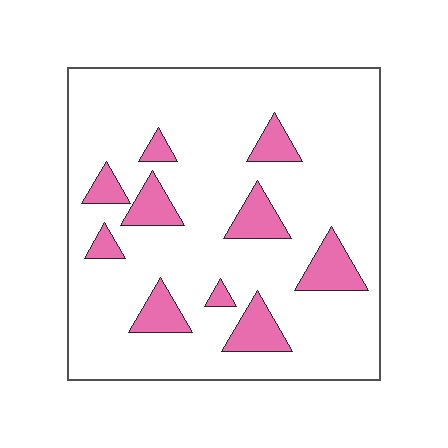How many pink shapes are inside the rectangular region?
10.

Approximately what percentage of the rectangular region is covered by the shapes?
Approximately 15%.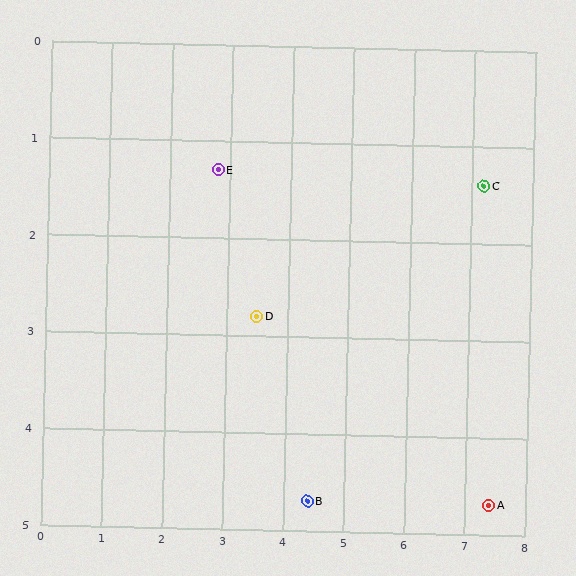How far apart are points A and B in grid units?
Points A and B are about 3.0 grid units apart.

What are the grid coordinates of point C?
Point C is at approximately (7.2, 1.4).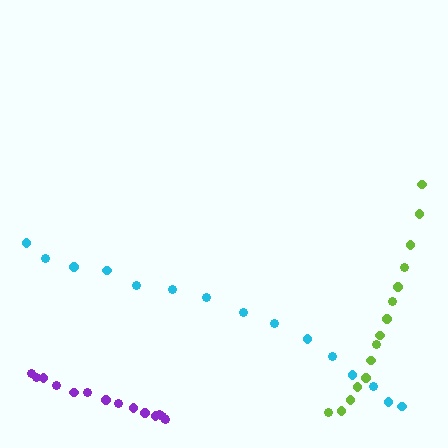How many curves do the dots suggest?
There are 3 distinct paths.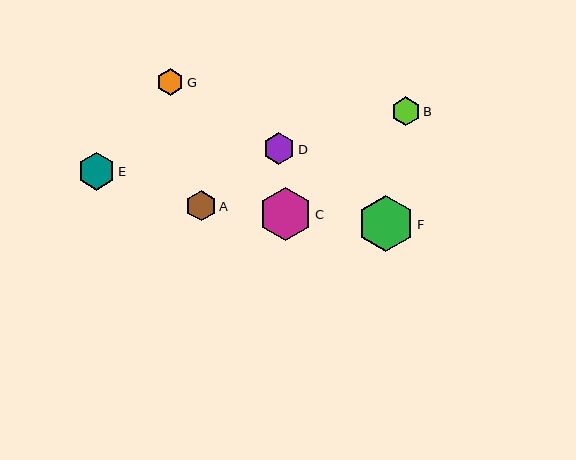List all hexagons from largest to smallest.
From largest to smallest: F, C, E, D, A, B, G.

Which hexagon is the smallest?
Hexagon G is the smallest with a size of approximately 27 pixels.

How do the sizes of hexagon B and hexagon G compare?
Hexagon B and hexagon G are approximately the same size.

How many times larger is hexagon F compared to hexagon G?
Hexagon F is approximately 2.1 times the size of hexagon G.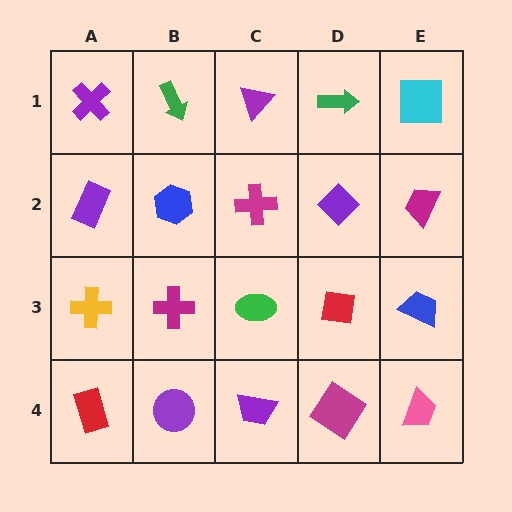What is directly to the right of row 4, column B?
A purple trapezoid.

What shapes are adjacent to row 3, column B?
A blue hexagon (row 2, column B), a purple circle (row 4, column B), a yellow cross (row 3, column A), a green ellipse (row 3, column C).